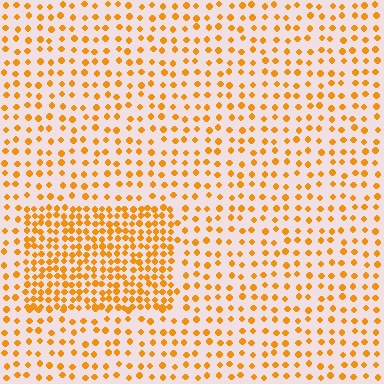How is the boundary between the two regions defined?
The boundary is defined by a change in element density (approximately 2.2x ratio). All elements are the same color, size, and shape.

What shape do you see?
I see a rectangle.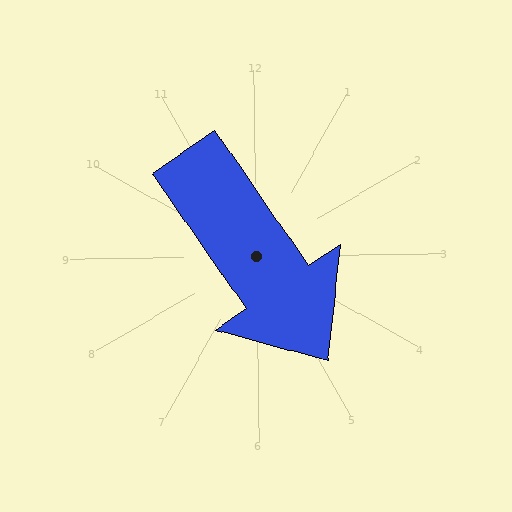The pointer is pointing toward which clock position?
Roughly 5 o'clock.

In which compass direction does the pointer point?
Southeast.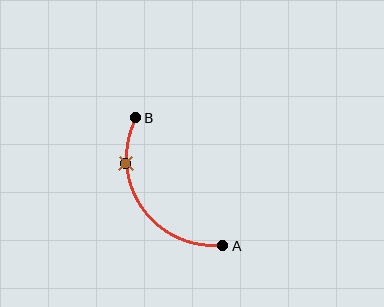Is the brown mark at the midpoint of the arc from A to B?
No. The brown mark lies on the arc but is closer to endpoint B. The arc midpoint would be at the point on the curve equidistant along the arc from both A and B.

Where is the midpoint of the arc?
The arc midpoint is the point on the curve farthest from the straight line joining A and B. It sits below and to the left of that line.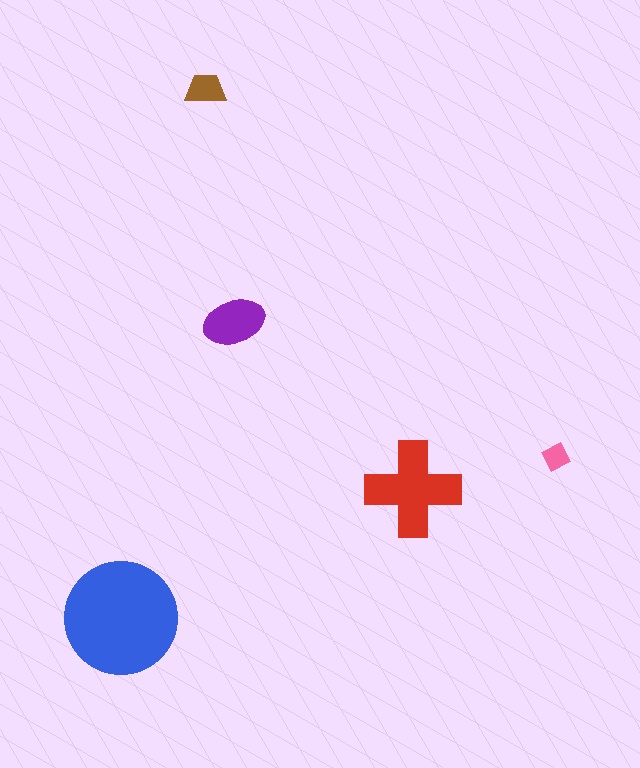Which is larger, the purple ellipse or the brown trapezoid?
The purple ellipse.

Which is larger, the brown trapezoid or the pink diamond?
The brown trapezoid.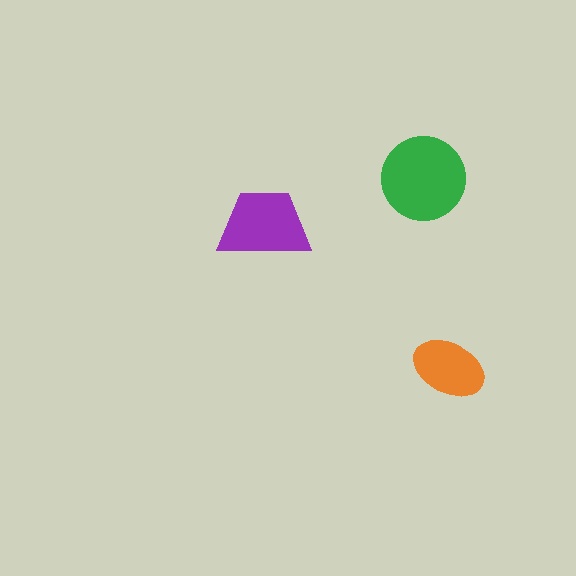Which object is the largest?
The green circle.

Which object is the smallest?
The orange ellipse.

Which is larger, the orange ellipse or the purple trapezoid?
The purple trapezoid.